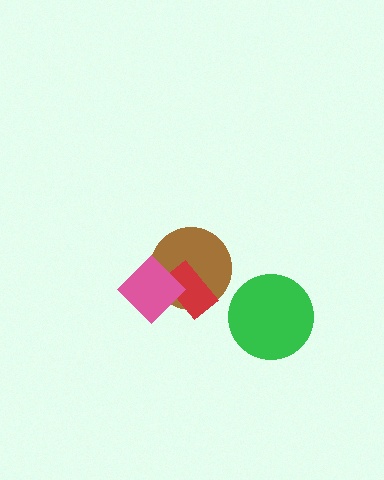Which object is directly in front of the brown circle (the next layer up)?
The red rectangle is directly in front of the brown circle.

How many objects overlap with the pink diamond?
2 objects overlap with the pink diamond.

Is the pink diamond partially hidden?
No, no other shape covers it.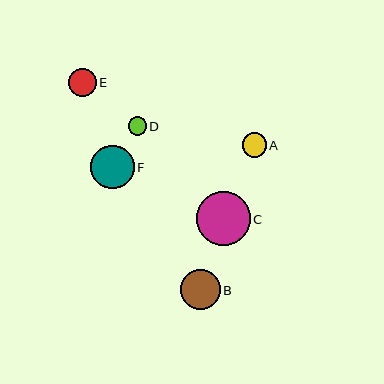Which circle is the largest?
Circle C is the largest with a size of approximately 54 pixels.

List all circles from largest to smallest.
From largest to smallest: C, F, B, E, A, D.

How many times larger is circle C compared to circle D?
Circle C is approximately 2.9 times the size of circle D.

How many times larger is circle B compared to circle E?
Circle B is approximately 1.4 times the size of circle E.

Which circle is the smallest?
Circle D is the smallest with a size of approximately 18 pixels.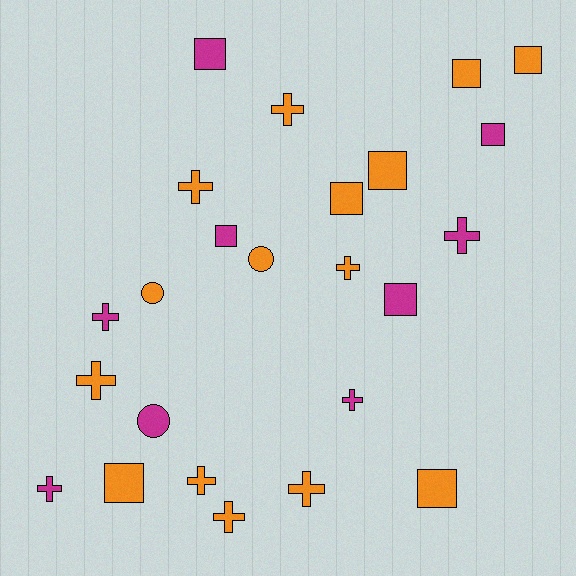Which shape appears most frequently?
Cross, with 11 objects.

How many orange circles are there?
There are 2 orange circles.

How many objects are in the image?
There are 24 objects.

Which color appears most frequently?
Orange, with 15 objects.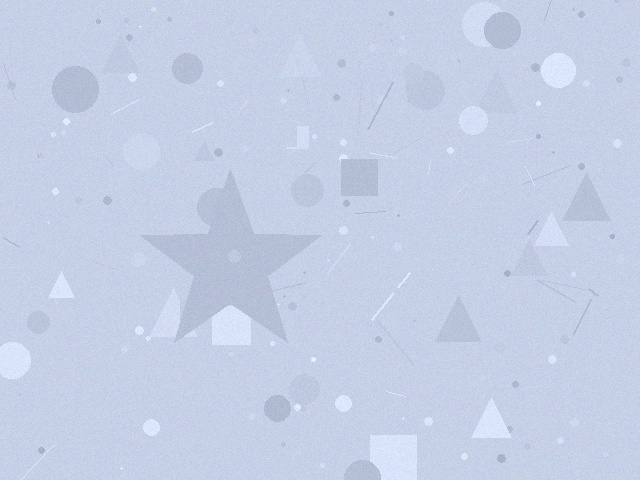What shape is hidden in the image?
A star is hidden in the image.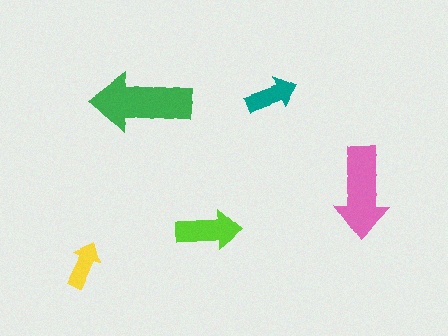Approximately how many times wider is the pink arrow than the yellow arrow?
About 2 times wider.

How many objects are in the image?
There are 5 objects in the image.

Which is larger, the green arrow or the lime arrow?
The green one.